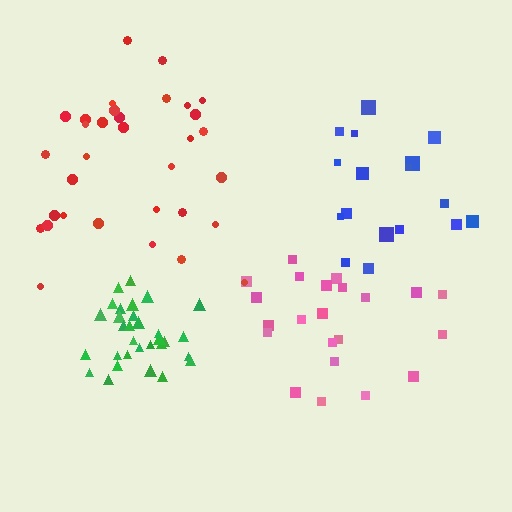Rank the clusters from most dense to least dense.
green, pink, red, blue.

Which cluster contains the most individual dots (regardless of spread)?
Red (33).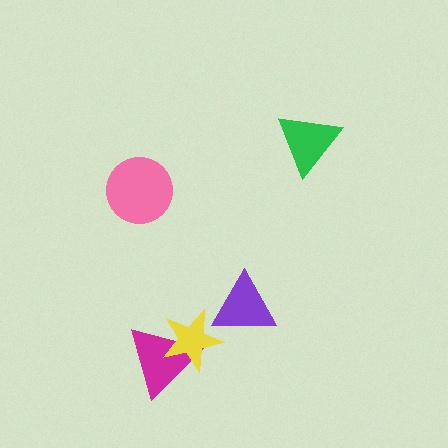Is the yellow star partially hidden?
Yes, it is partially covered by another shape.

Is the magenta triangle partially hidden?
Yes, it is partially covered by another shape.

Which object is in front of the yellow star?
The purple triangle is in front of the yellow star.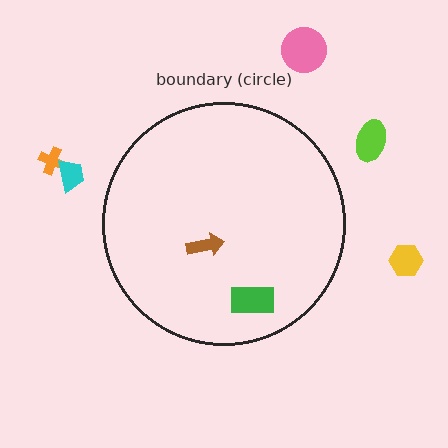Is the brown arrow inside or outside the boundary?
Inside.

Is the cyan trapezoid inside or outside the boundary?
Outside.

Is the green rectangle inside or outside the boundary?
Inside.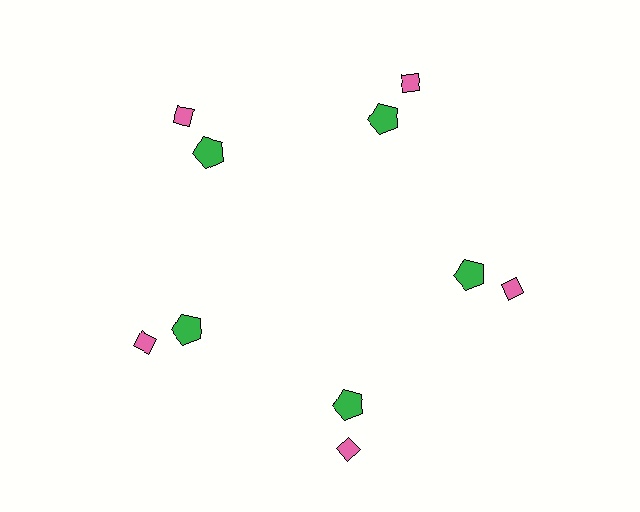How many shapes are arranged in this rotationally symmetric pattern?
There are 10 shapes, arranged in 5 groups of 2.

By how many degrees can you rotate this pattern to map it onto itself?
The pattern maps onto itself every 72 degrees of rotation.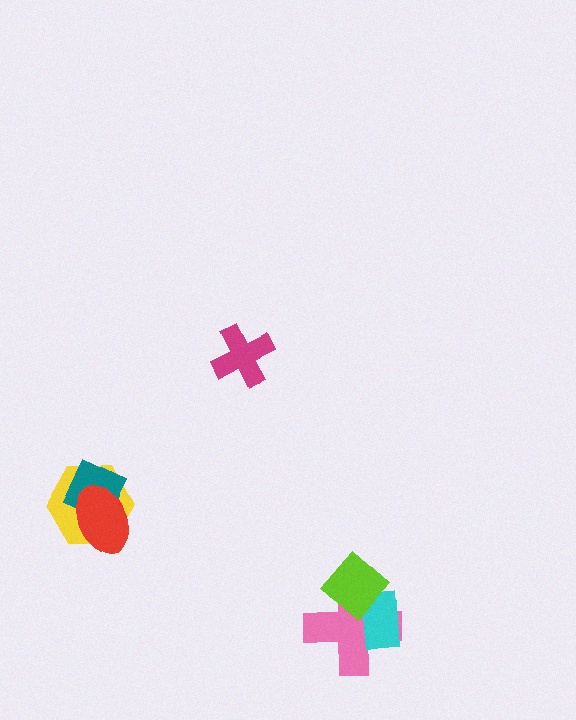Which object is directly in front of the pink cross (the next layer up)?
The cyan rectangle is directly in front of the pink cross.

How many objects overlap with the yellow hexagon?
2 objects overlap with the yellow hexagon.